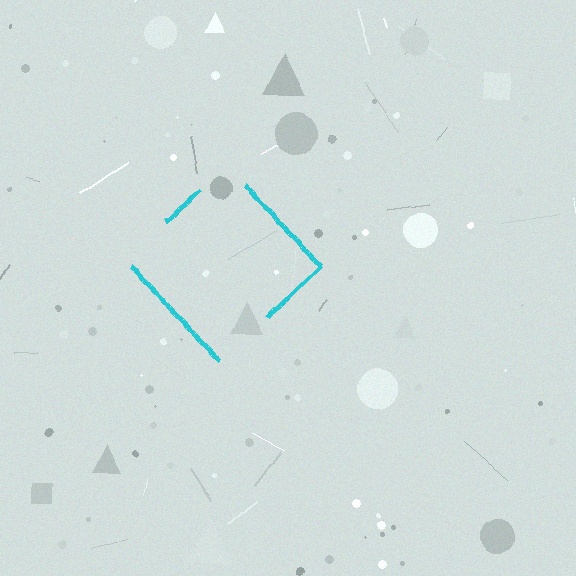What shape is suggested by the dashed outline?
The dashed outline suggests a diamond.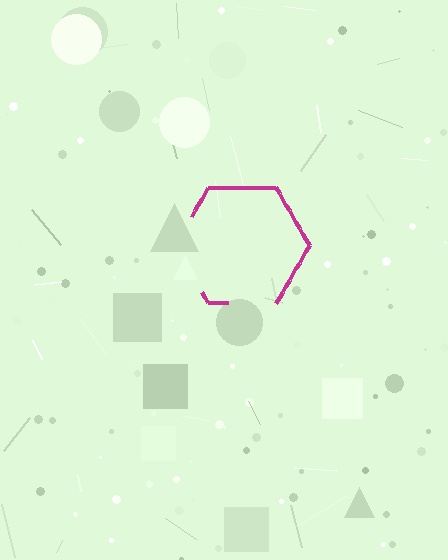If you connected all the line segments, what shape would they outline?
They would outline a hexagon.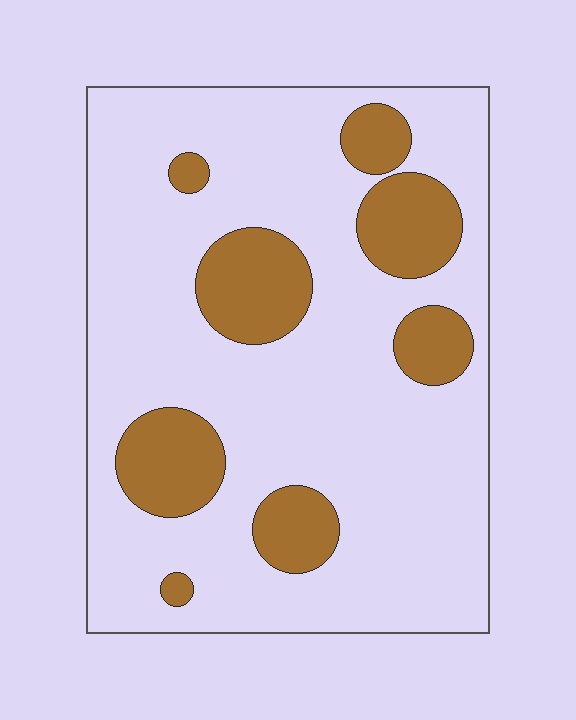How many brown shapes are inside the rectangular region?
8.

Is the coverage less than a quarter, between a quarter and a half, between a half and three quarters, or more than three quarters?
Less than a quarter.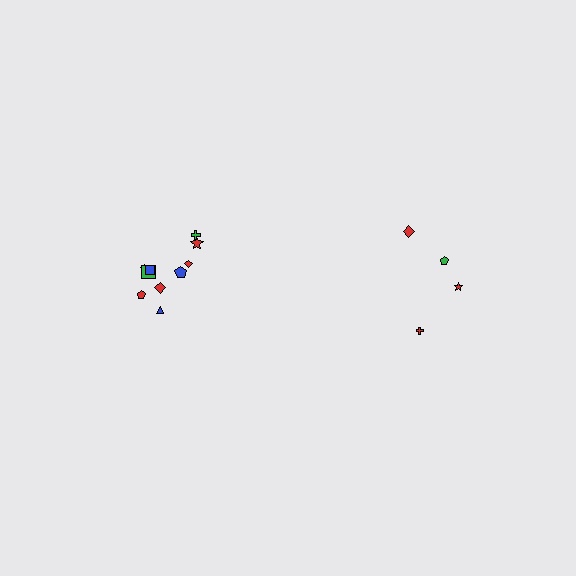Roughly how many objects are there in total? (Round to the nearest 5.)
Roughly 15 objects in total.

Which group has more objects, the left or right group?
The left group.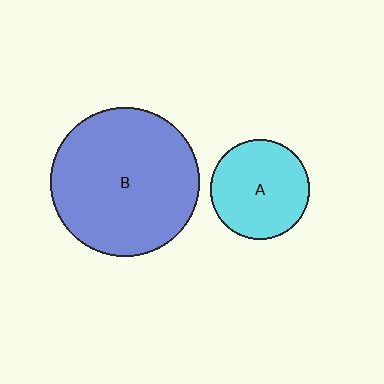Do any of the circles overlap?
No, none of the circles overlap.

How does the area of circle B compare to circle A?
Approximately 2.3 times.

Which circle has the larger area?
Circle B (blue).